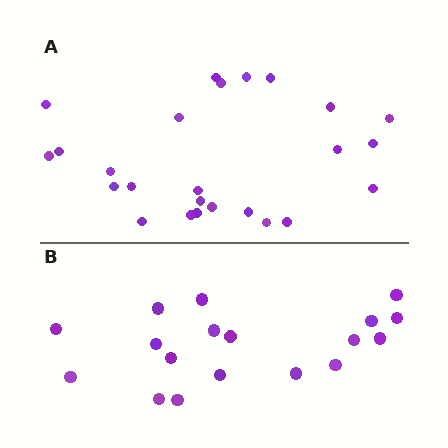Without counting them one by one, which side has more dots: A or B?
Region A (the top region) has more dots.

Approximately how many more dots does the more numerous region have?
Region A has roughly 8 or so more dots than region B.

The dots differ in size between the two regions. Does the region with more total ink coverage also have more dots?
No. Region B has more total ink coverage because its dots are larger, but region A actually contains more individual dots. Total area can be misleading — the number of items is what matters here.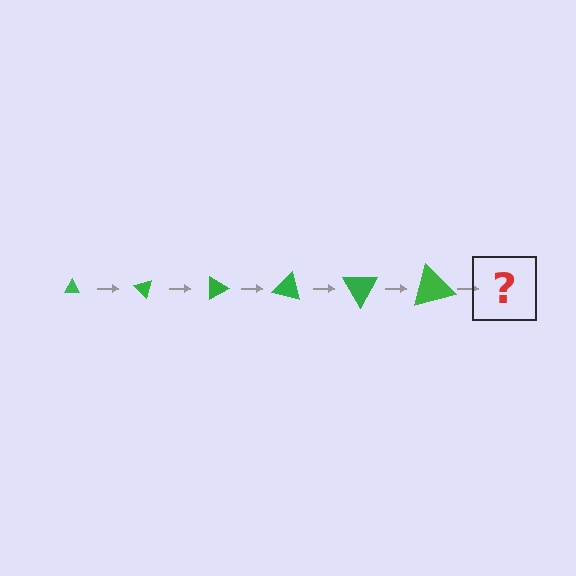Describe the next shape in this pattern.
It should be a triangle, larger than the previous one and rotated 270 degrees from the start.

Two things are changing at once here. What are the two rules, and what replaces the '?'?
The two rules are that the triangle grows larger each step and it rotates 45 degrees each step. The '?' should be a triangle, larger than the previous one and rotated 270 degrees from the start.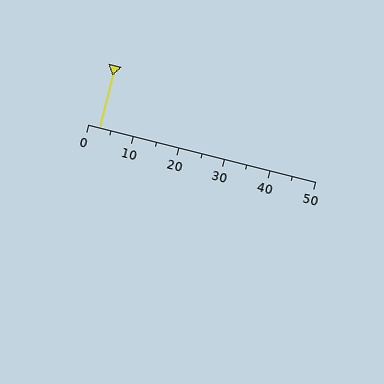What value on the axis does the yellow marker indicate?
The marker indicates approximately 2.5.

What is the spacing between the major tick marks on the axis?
The major ticks are spaced 10 apart.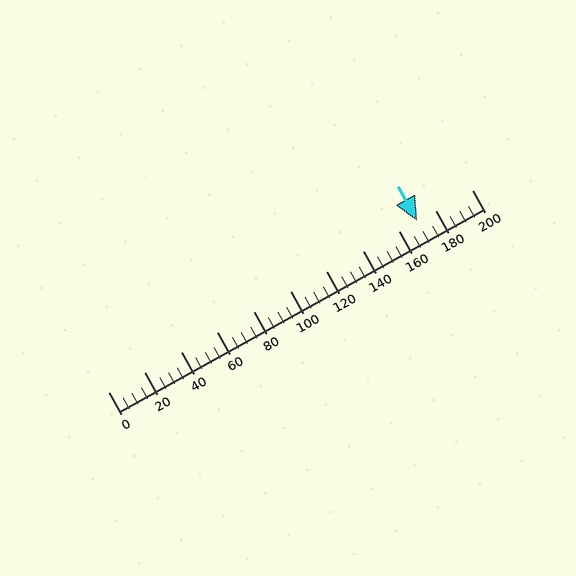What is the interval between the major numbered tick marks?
The major tick marks are spaced 20 units apart.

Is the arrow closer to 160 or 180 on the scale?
The arrow is closer to 180.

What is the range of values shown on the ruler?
The ruler shows values from 0 to 200.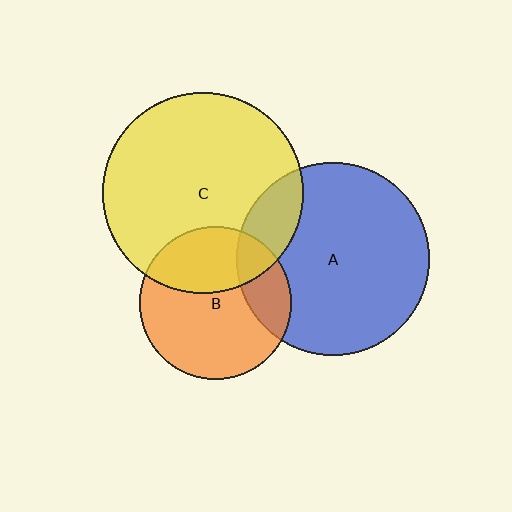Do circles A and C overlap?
Yes.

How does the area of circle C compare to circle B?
Approximately 1.7 times.